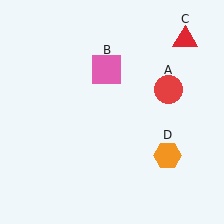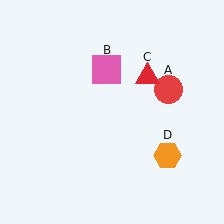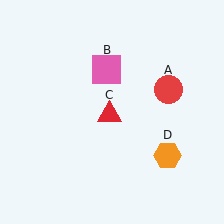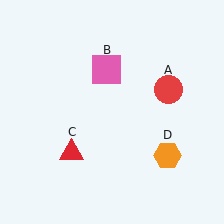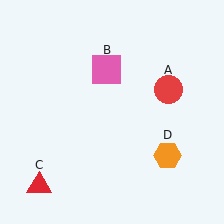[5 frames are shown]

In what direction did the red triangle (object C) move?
The red triangle (object C) moved down and to the left.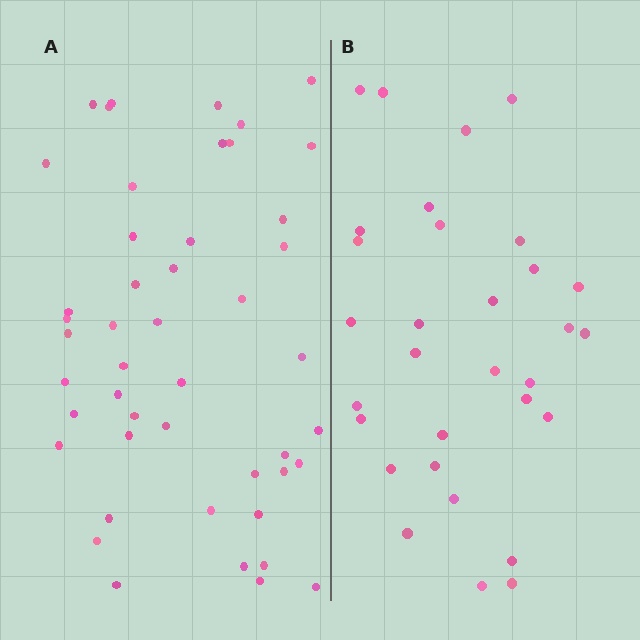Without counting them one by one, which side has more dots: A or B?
Region A (the left region) has more dots.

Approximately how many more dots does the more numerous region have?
Region A has approximately 15 more dots than region B.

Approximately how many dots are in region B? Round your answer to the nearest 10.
About 30 dots. (The exact count is 31, which rounds to 30.)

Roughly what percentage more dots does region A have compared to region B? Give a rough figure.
About 50% more.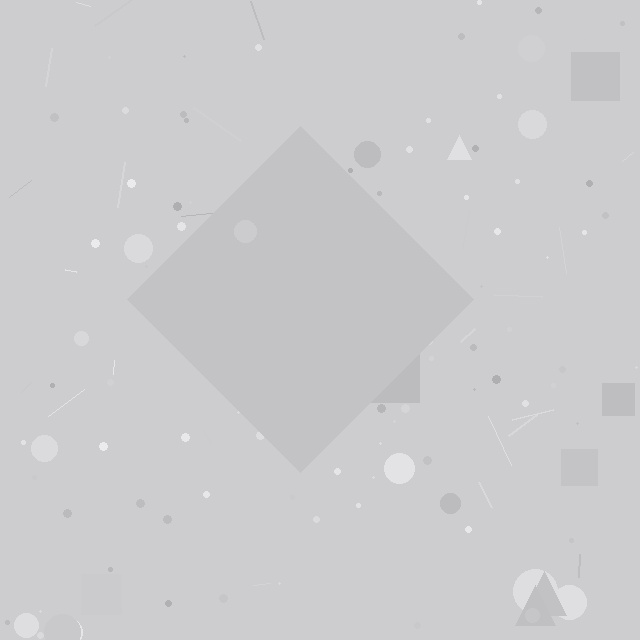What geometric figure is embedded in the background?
A diamond is embedded in the background.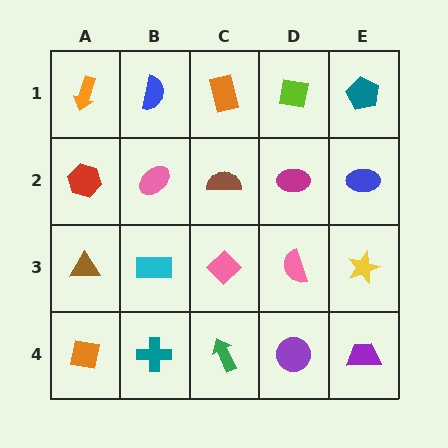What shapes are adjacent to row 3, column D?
A magenta ellipse (row 2, column D), a purple circle (row 4, column D), a pink diamond (row 3, column C), a yellow star (row 3, column E).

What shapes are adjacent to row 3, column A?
A red hexagon (row 2, column A), an orange square (row 4, column A), a cyan rectangle (row 3, column B).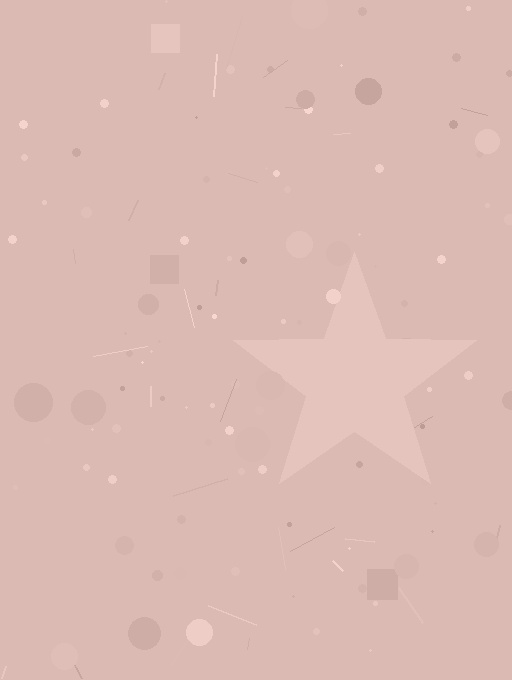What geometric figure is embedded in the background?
A star is embedded in the background.